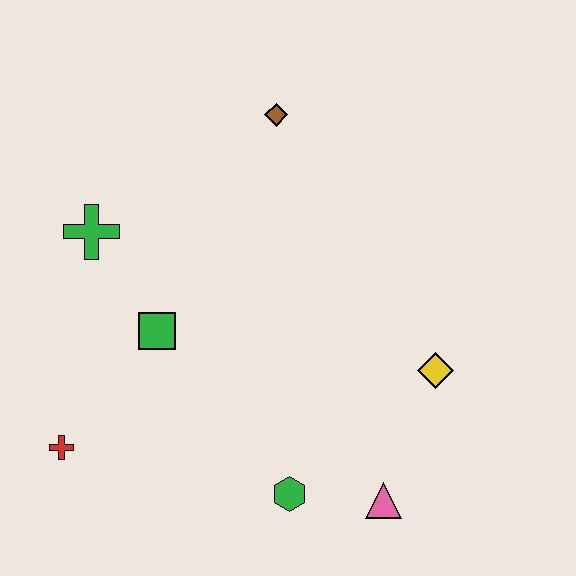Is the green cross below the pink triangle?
No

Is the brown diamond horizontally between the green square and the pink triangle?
Yes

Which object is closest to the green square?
The green cross is closest to the green square.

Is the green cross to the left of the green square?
Yes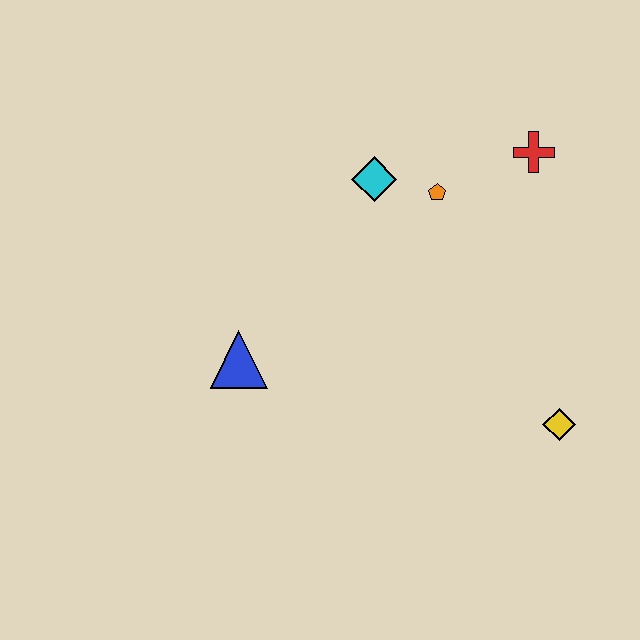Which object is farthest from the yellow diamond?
The blue triangle is farthest from the yellow diamond.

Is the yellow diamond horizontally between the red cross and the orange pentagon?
No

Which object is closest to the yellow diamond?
The orange pentagon is closest to the yellow diamond.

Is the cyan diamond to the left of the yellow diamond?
Yes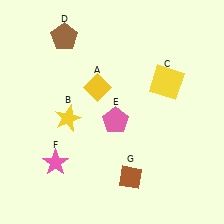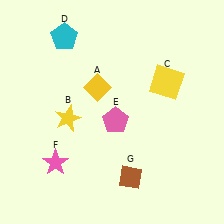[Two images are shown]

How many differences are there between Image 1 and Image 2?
There is 1 difference between the two images.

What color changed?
The pentagon (D) changed from brown in Image 1 to cyan in Image 2.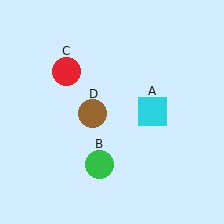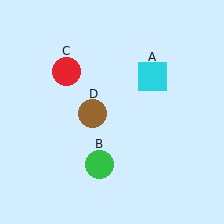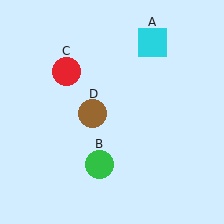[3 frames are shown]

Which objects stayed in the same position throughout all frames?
Green circle (object B) and red circle (object C) and brown circle (object D) remained stationary.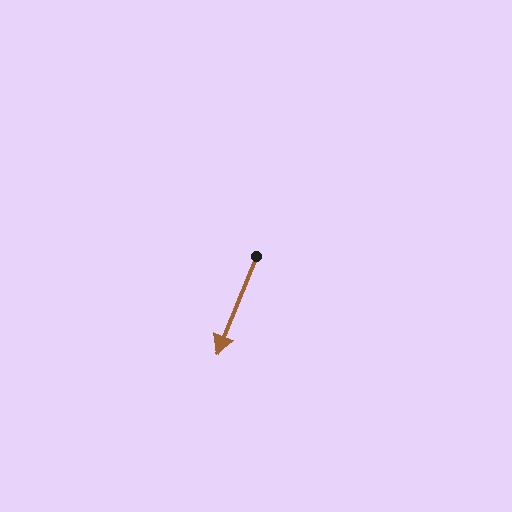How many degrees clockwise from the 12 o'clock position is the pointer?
Approximately 202 degrees.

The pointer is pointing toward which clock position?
Roughly 7 o'clock.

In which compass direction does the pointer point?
South.